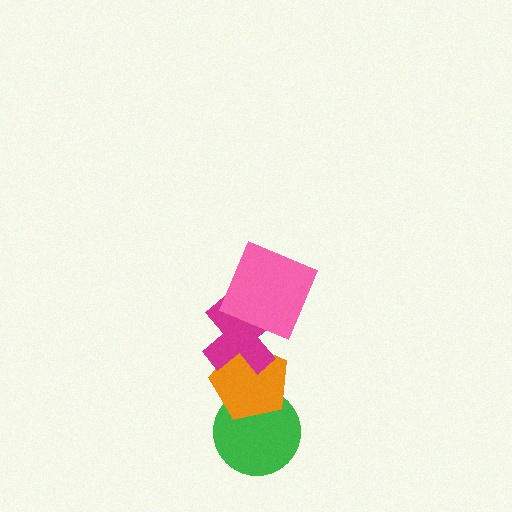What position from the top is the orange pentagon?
The orange pentagon is 3rd from the top.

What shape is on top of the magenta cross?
The pink square is on top of the magenta cross.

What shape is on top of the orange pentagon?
The magenta cross is on top of the orange pentagon.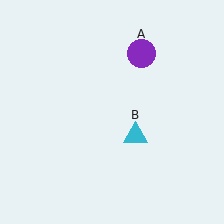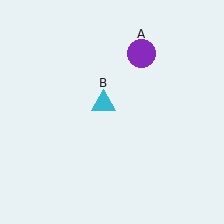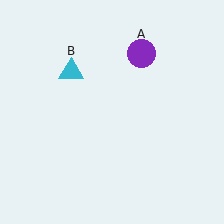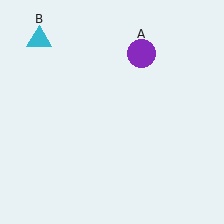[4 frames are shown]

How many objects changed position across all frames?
1 object changed position: cyan triangle (object B).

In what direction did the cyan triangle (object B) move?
The cyan triangle (object B) moved up and to the left.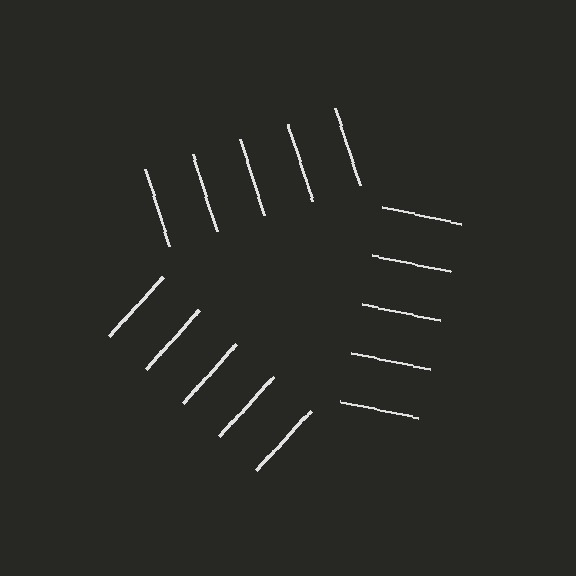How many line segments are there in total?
15 — 5 along each of the 3 edges.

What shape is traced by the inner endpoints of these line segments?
An illusory triangle — the line segments terminate on its edges but no continuous stroke is drawn.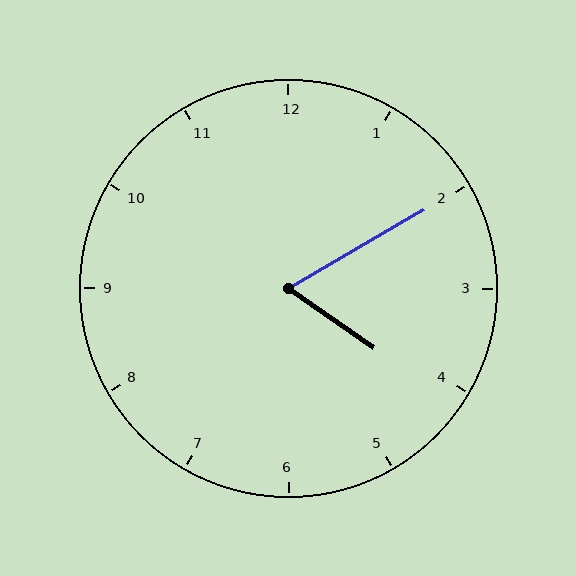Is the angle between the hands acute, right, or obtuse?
It is acute.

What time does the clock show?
4:10.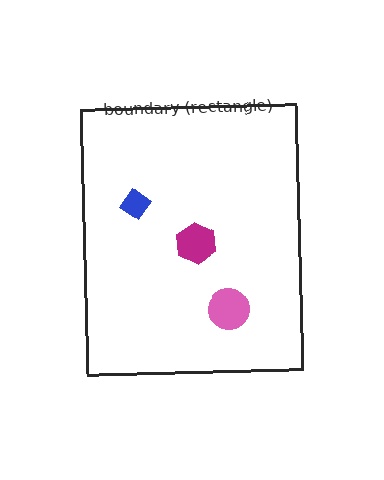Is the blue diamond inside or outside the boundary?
Inside.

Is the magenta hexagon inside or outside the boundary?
Inside.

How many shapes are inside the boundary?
4 inside, 0 outside.